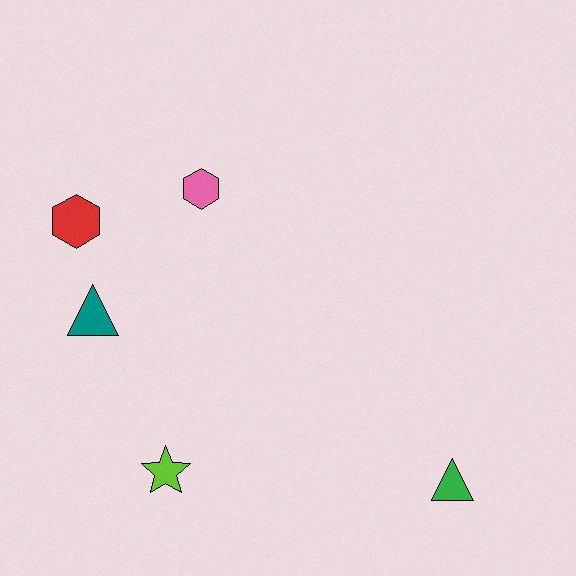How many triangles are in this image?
There are 2 triangles.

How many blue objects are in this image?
There are no blue objects.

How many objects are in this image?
There are 5 objects.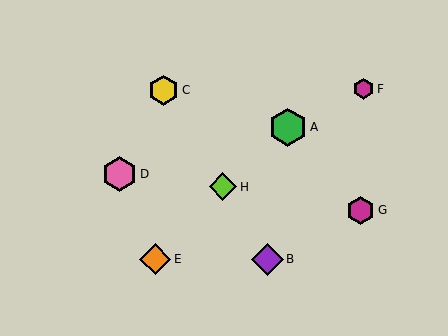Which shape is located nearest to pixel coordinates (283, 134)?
The green hexagon (labeled A) at (288, 127) is nearest to that location.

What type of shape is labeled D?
Shape D is a pink hexagon.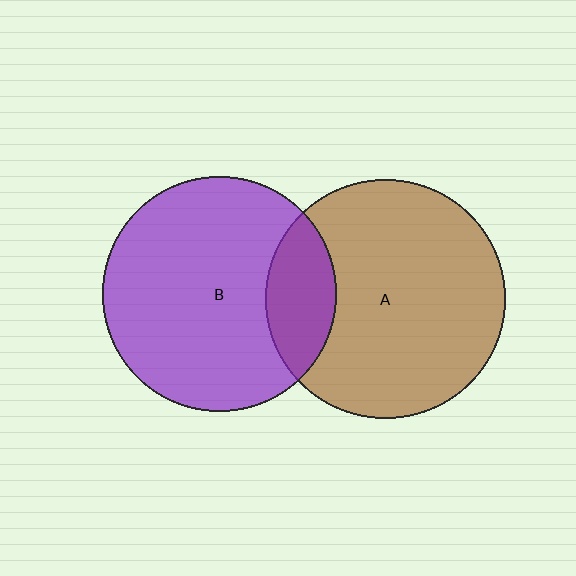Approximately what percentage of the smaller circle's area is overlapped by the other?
Approximately 20%.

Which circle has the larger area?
Circle A (brown).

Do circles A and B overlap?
Yes.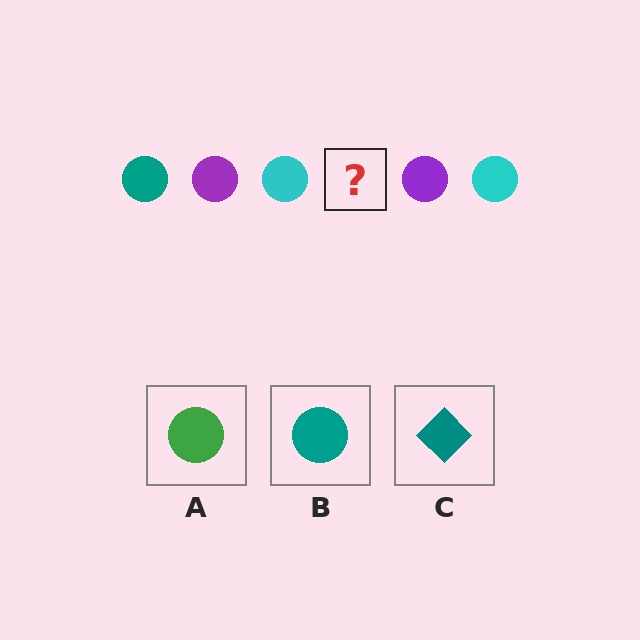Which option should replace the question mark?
Option B.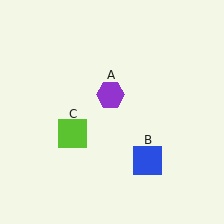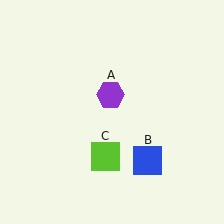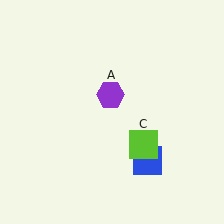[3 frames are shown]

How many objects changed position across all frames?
1 object changed position: lime square (object C).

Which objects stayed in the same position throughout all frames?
Purple hexagon (object A) and blue square (object B) remained stationary.